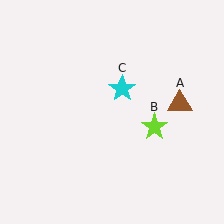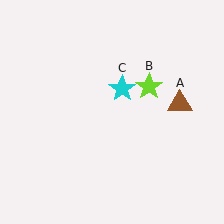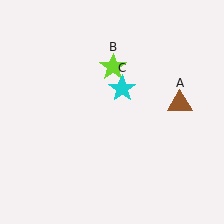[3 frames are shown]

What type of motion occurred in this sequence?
The lime star (object B) rotated counterclockwise around the center of the scene.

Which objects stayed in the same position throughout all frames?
Brown triangle (object A) and cyan star (object C) remained stationary.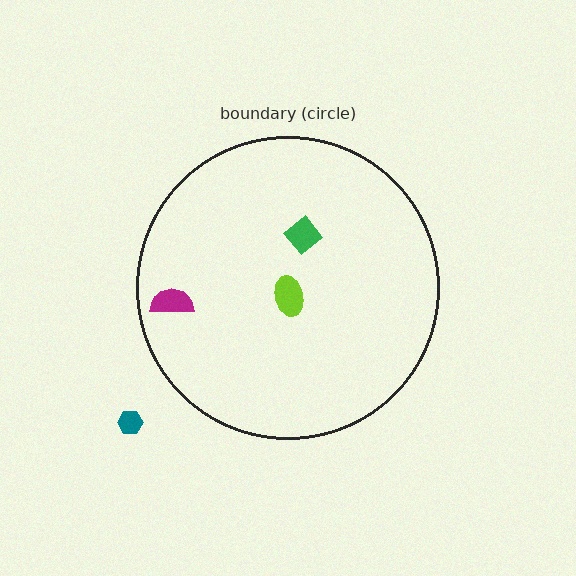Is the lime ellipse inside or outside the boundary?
Inside.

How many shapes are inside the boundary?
3 inside, 1 outside.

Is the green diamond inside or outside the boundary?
Inside.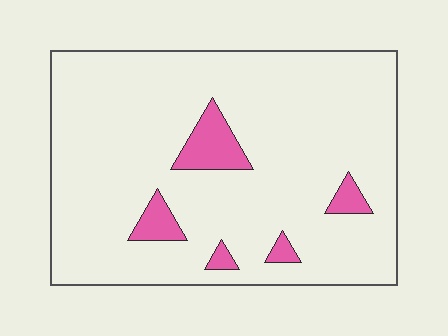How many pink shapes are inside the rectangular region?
5.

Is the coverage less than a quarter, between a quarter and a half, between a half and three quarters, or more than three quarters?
Less than a quarter.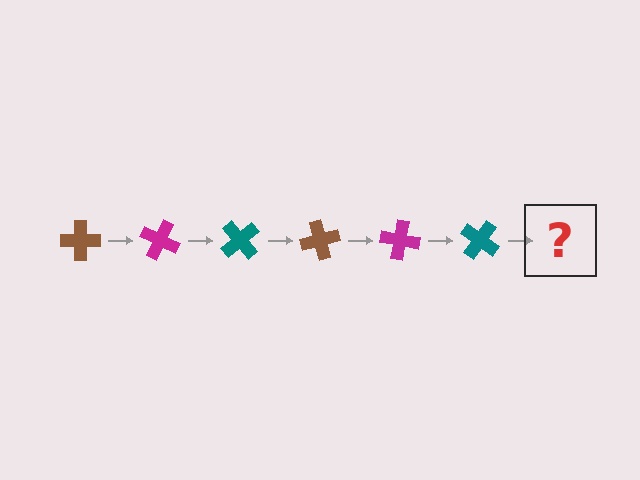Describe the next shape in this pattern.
It should be a brown cross, rotated 150 degrees from the start.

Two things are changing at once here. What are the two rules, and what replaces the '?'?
The two rules are that it rotates 25 degrees each step and the color cycles through brown, magenta, and teal. The '?' should be a brown cross, rotated 150 degrees from the start.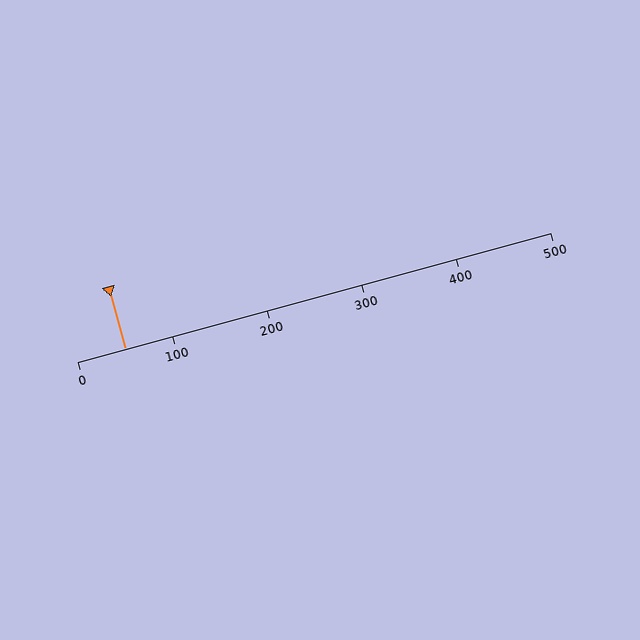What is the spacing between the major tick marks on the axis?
The major ticks are spaced 100 apart.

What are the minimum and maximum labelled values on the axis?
The axis runs from 0 to 500.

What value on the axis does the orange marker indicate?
The marker indicates approximately 50.